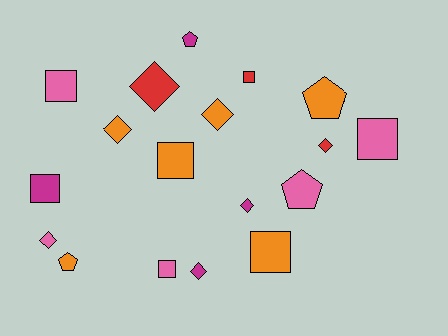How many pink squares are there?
There are 3 pink squares.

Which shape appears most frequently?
Square, with 7 objects.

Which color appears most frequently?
Orange, with 6 objects.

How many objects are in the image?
There are 18 objects.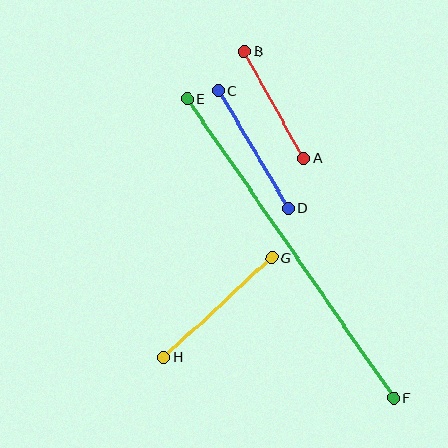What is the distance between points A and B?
The distance is approximately 122 pixels.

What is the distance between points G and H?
The distance is approximately 147 pixels.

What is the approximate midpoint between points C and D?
The midpoint is at approximately (253, 150) pixels.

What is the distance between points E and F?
The distance is approximately 364 pixels.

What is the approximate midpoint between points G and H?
The midpoint is at approximately (218, 307) pixels.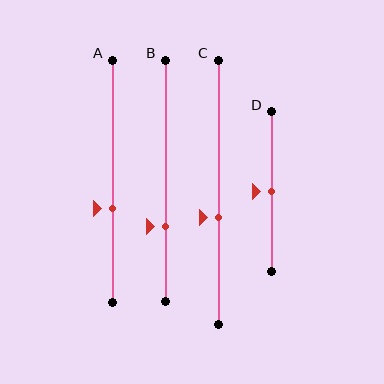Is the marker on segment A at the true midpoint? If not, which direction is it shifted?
No, the marker on segment A is shifted downward by about 11% of the segment length.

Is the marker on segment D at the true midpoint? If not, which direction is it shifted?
Yes, the marker on segment D is at the true midpoint.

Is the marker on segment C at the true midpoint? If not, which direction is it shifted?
No, the marker on segment C is shifted downward by about 10% of the segment length.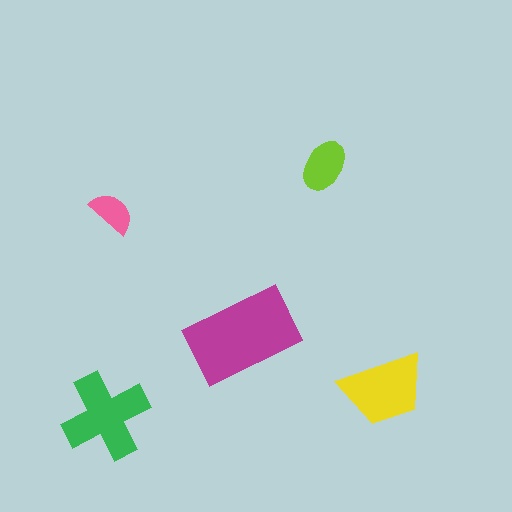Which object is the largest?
The magenta rectangle.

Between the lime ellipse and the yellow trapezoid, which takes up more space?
The yellow trapezoid.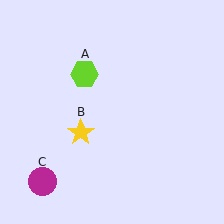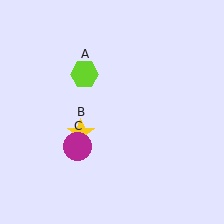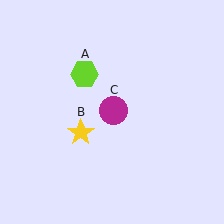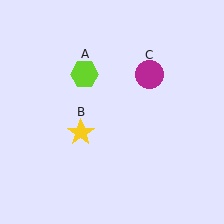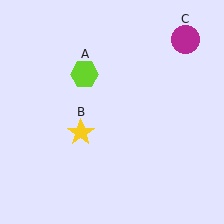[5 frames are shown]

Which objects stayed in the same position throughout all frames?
Lime hexagon (object A) and yellow star (object B) remained stationary.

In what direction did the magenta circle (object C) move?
The magenta circle (object C) moved up and to the right.